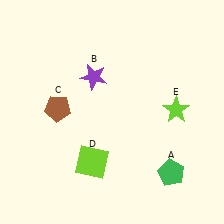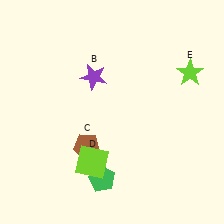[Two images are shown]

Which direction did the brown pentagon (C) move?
The brown pentagon (C) moved down.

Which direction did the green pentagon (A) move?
The green pentagon (A) moved left.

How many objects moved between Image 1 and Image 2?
3 objects moved between the two images.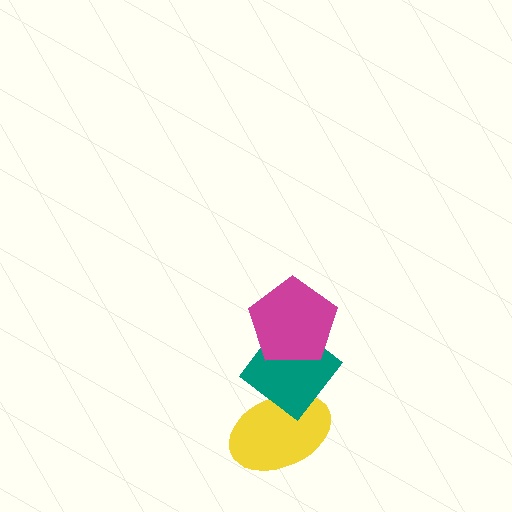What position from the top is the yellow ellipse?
The yellow ellipse is 3rd from the top.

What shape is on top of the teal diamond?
The magenta pentagon is on top of the teal diamond.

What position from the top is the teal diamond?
The teal diamond is 2nd from the top.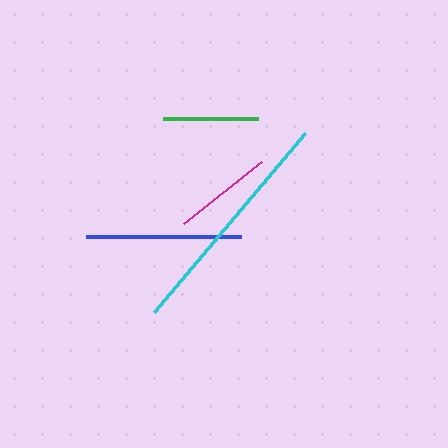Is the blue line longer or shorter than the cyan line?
The cyan line is longer than the blue line.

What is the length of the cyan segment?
The cyan segment is approximately 234 pixels long.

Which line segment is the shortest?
The green line is the shortest at approximately 95 pixels.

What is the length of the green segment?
The green segment is approximately 95 pixels long.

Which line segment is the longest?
The cyan line is the longest at approximately 234 pixels.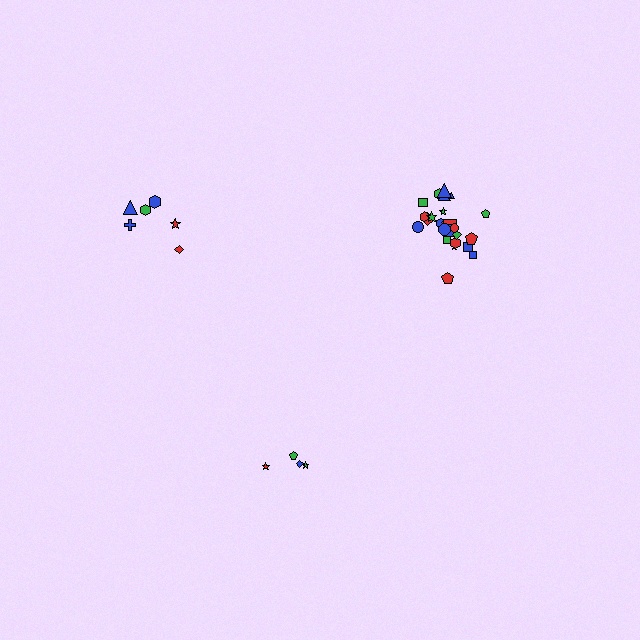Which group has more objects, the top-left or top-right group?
The top-right group.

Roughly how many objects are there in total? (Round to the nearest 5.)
Roughly 35 objects in total.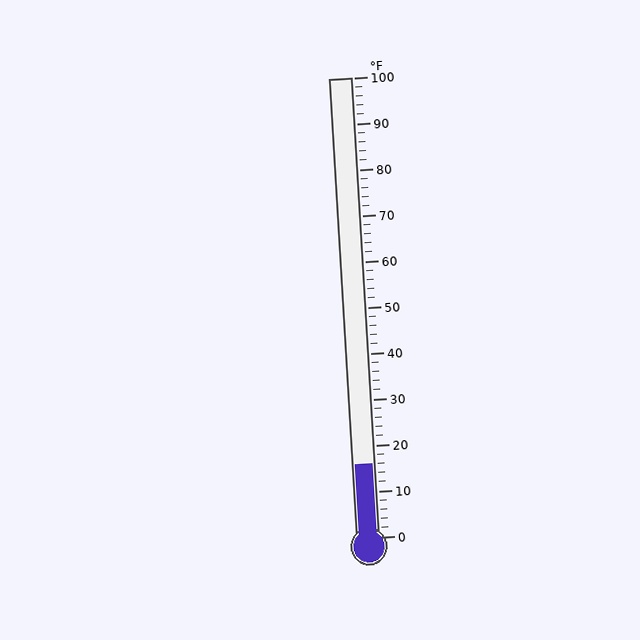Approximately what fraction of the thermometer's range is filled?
The thermometer is filled to approximately 15% of its range.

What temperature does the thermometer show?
The thermometer shows approximately 16°F.